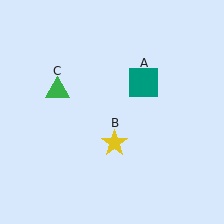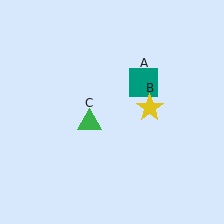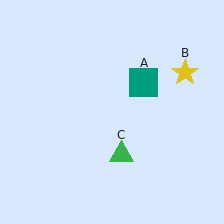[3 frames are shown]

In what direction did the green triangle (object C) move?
The green triangle (object C) moved down and to the right.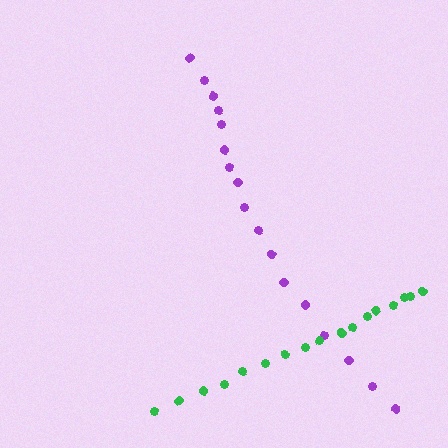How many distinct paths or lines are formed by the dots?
There are 2 distinct paths.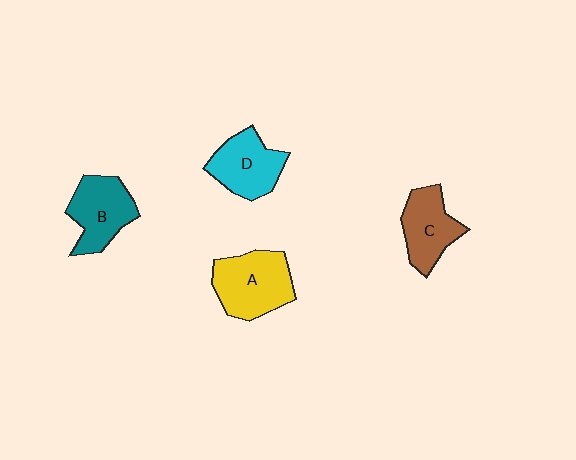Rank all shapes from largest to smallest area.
From largest to smallest: A (yellow), B (teal), D (cyan), C (brown).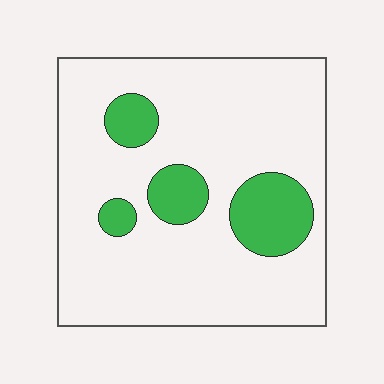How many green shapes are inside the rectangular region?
4.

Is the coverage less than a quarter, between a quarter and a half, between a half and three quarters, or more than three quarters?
Less than a quarter.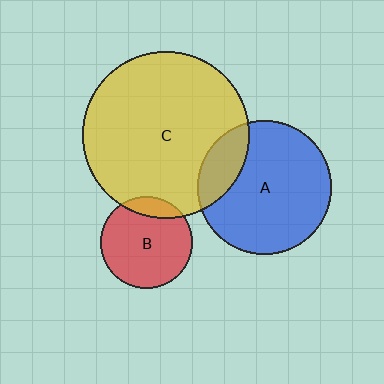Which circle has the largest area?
Circle C (yellow).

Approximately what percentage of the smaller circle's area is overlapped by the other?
Approximately 20%.